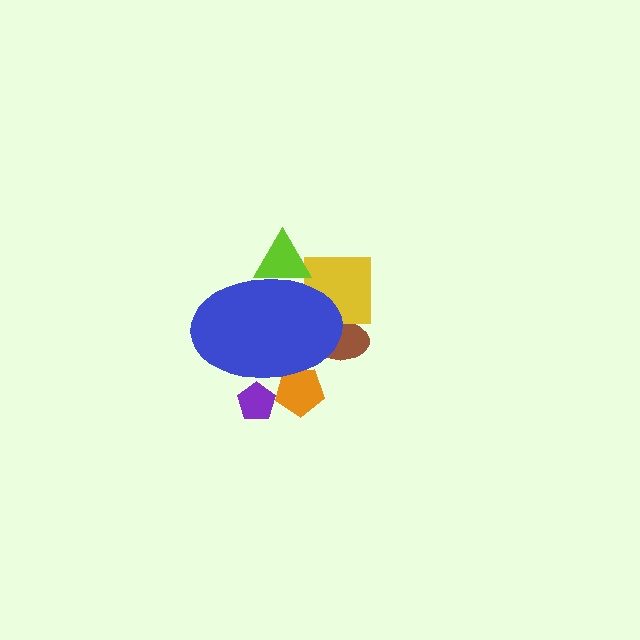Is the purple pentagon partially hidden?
Yes, the purple pentagon is partially hidden behind the blue ellipse.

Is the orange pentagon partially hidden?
Yes, the orange pentagon is partially hidden behind the blue ellipse.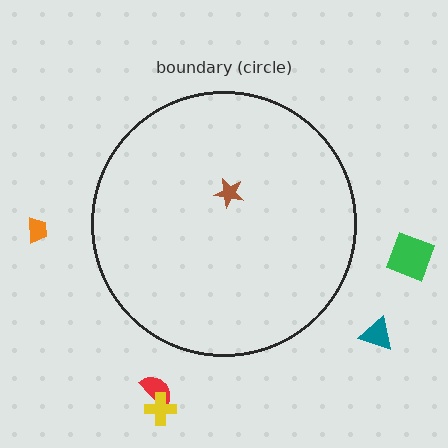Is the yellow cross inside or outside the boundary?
Outside.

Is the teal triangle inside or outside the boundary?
Outside.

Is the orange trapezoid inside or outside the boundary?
Outside.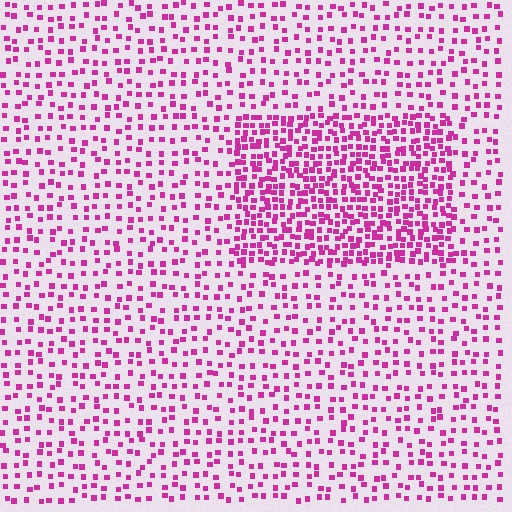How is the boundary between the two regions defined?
The boundary is defined by a change in element density (approximately 2.2x ratio). All elements are the same color, size, and shape.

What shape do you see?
I see a rectangle.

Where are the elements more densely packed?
The elements are more densely packed inside the rectangle boundary.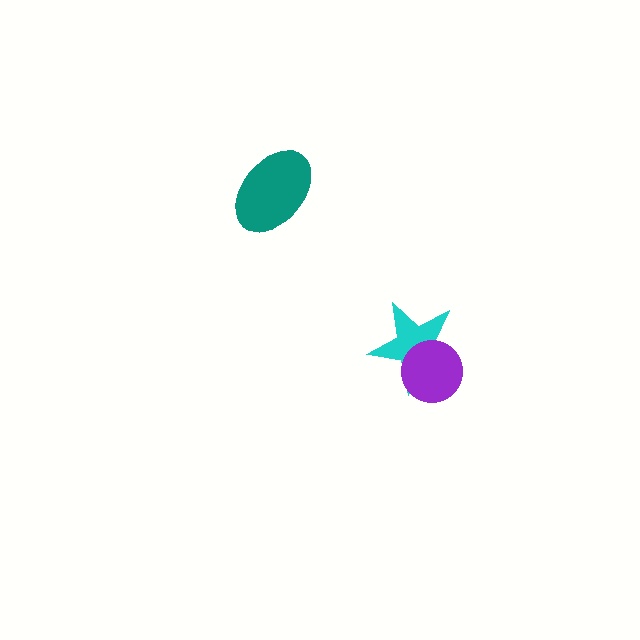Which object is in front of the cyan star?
The purple circle is in front of the cyan star.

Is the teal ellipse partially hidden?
No, no other shape covers it.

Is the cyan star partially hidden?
Yes, it is partially covered by another shape.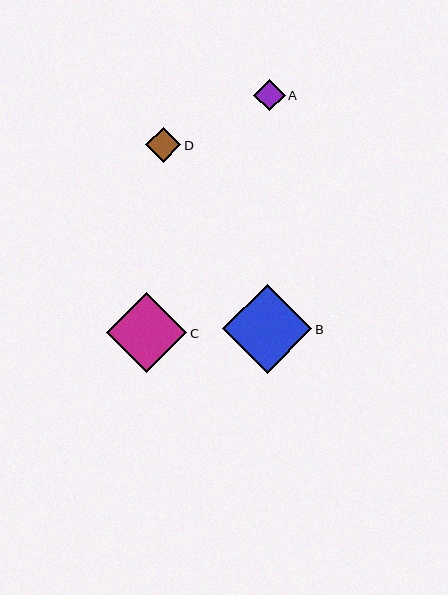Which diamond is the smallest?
Diamond A is the smallest with a size of approximately 32 pixels.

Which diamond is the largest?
Diamond B is the largest with a size of approximately 89 pixels.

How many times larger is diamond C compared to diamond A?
Diamond C is approximately 2.5 times the size of diamond A.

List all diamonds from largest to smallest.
From largest to smallest: B, C, D, A.